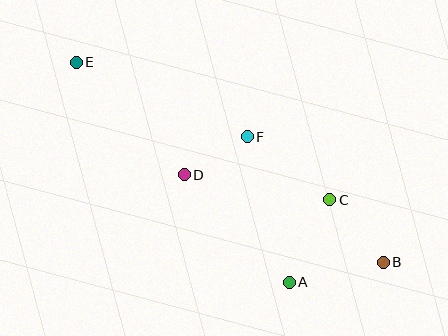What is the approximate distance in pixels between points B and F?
The distance between B and F is approximately 185 pixels.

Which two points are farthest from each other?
Points B and E are farthest from each other.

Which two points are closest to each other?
Points D and F are closest to each other.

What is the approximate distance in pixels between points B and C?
The distance between B and C is approximately 82 pixels.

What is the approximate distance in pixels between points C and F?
The distance between C and F is approximately 104 pixels.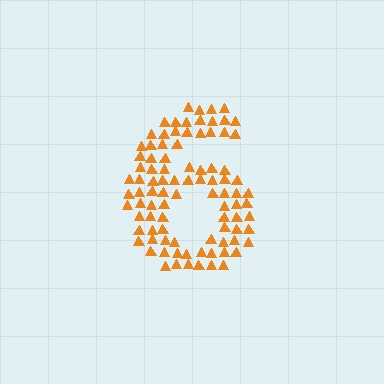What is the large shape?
The large shape is the digit 6.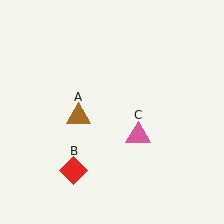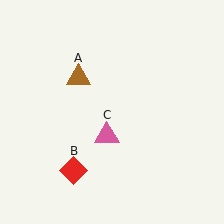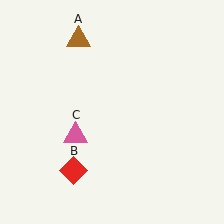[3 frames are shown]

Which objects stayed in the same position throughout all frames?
Red diamond (object B) remained stationary.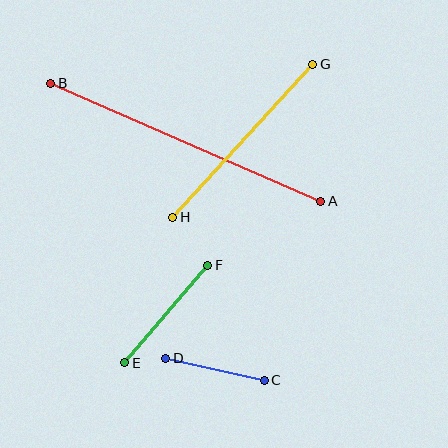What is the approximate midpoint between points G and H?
The midpoint is at approximately (243, 141) pixels.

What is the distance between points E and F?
The distance is approximately 128 pixels.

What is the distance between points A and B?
The distance is approximately 294 pixels.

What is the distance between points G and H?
The distance is approximately 208 pixels.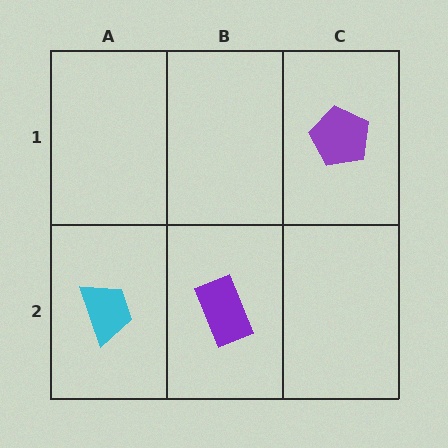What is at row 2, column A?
A cyan trapezoid.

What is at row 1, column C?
A purple pentagon.